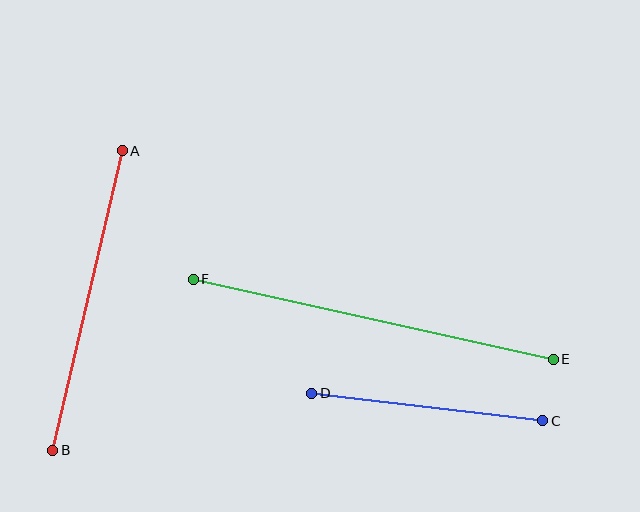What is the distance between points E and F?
The distance is approximately 369 pixels.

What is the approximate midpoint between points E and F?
The midpoint is at approximately (373, 319) pixels.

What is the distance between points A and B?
The distance is approximately 307 pixels.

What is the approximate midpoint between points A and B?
The midpoint is at approximately (88, 300) pixels.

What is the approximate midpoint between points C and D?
The midpoint is at approximately (427, 407) pixels.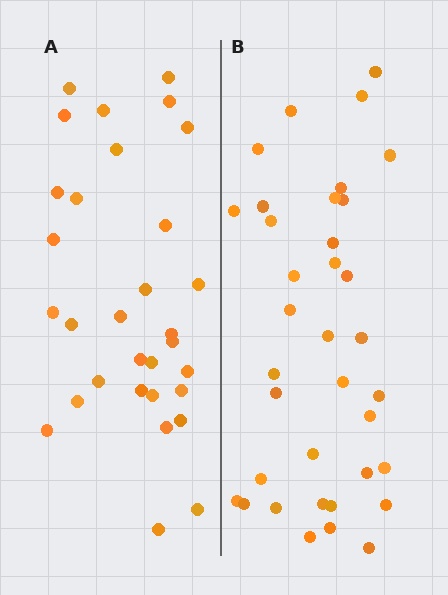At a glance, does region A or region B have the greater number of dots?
Region B (the right region) has more dots.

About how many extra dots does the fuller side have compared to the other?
Region B has about 5 more dots than region A.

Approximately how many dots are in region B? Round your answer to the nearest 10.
About 40 dots. (The exact count is 36, which rounds to 40.)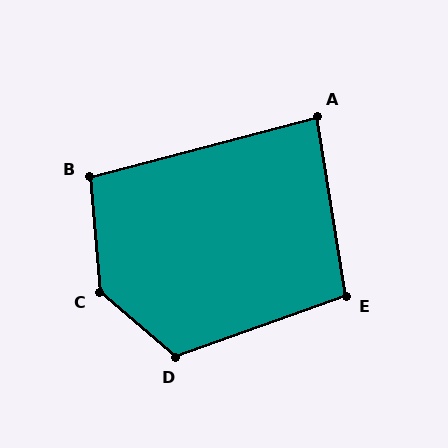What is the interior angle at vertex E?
Approximately 101 degrees (obtuse).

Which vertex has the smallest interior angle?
A, at approximately 84 degrees.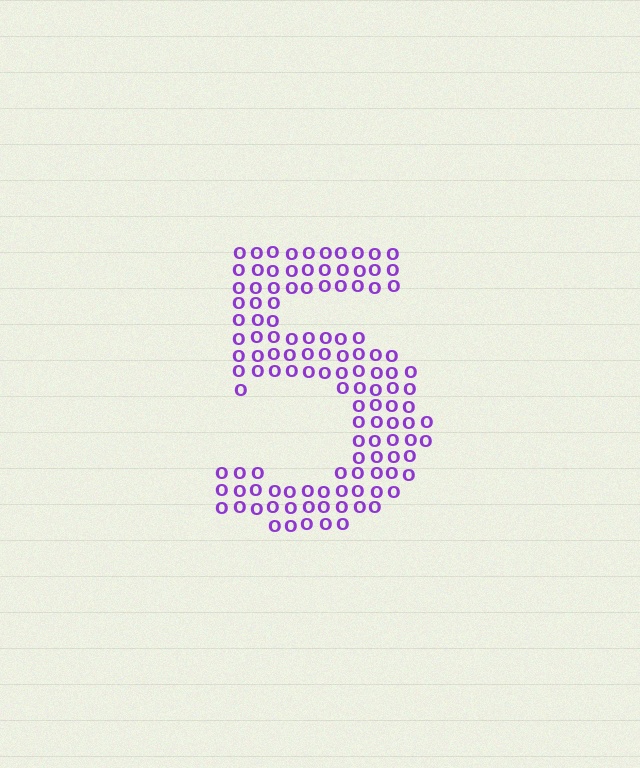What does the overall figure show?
The overall figure shows the digit 5.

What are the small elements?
The small elements are letter O's.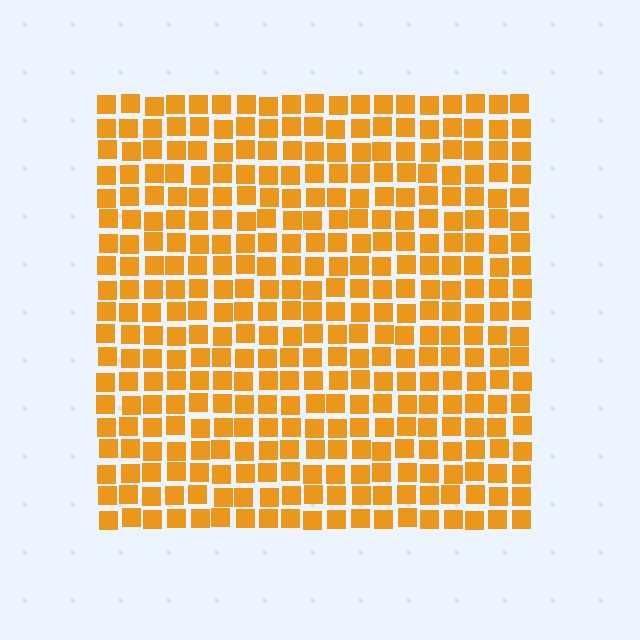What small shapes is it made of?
It is made of small squares.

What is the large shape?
The large shape is a square.